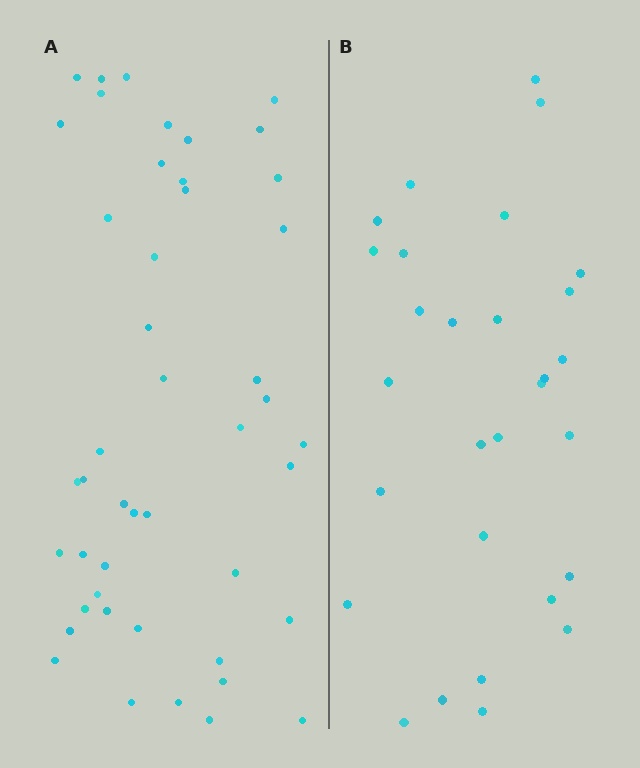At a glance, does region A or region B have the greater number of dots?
Region A (the left region) has more dots.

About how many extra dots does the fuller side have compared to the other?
Region A has approximately 15 more dots than region B.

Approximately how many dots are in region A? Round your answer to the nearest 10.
About 50 dots. (The exact count is 46, which rounds to 50.)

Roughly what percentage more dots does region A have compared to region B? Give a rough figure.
About 60% more.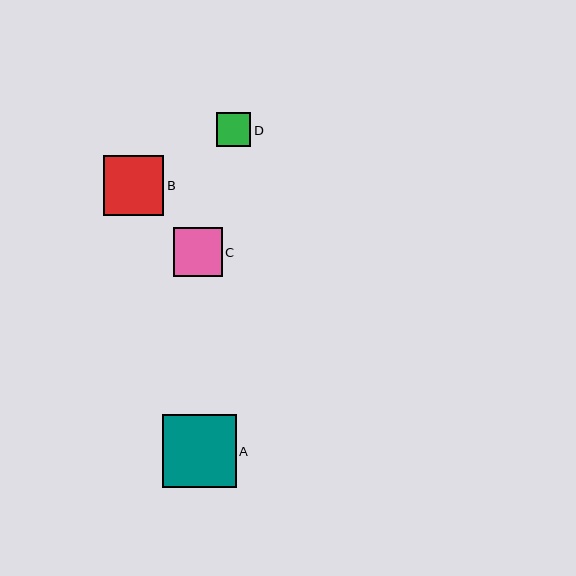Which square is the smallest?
Square D is the smallest with a size of approximately 34 pixels.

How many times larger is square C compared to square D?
Square C is approximately 1.4 times the size of square D.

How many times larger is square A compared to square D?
Square A is approximately 2.1 times the size of square D.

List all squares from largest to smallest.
From largest to smallest: A, B, C, D.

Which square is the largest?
Square A is the largest with a size of approximately 73 pixels.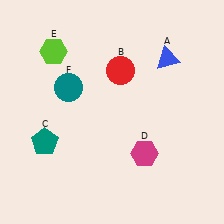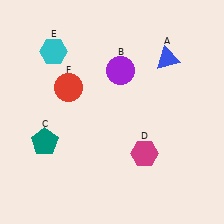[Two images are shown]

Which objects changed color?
B changed from red to purple. E changed from lime to cyan. F changed from teal to red.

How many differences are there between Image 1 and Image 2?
There are 3 differences between the two images.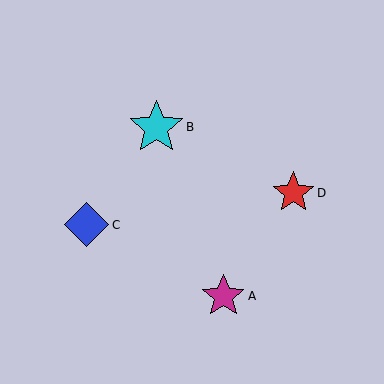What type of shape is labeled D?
Shape D is a red star.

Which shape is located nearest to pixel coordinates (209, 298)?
The magenta star (labeled A) at (223, 296) is nearest to that location.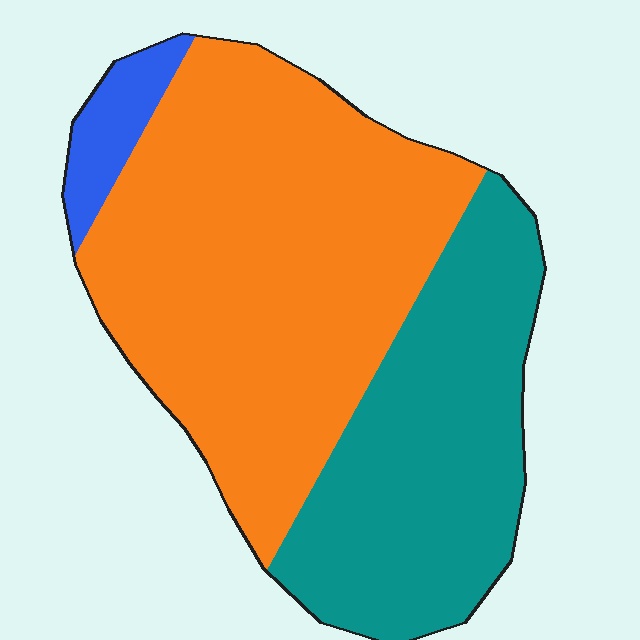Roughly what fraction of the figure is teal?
Teal covers 36% of the figure.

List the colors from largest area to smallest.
From largest to smallest: orange, teal, blue.